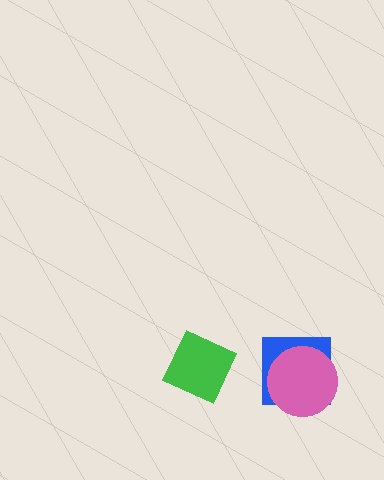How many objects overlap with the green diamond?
0 objects overlap with the green diamond.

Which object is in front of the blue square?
The pink circle is in front of the blue square.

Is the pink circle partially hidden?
No, no other shape covers it.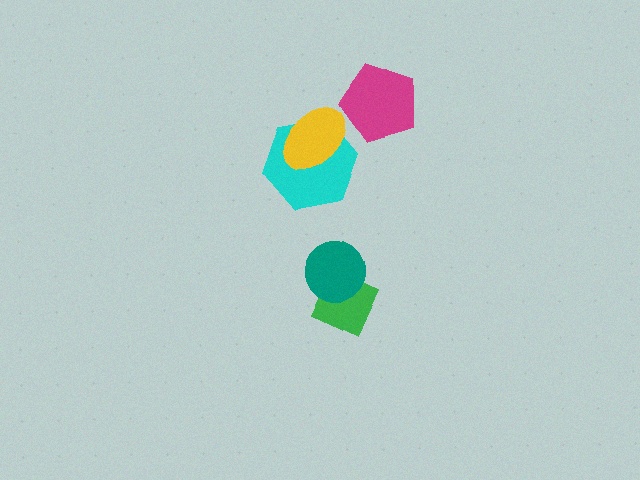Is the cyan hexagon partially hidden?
Yes, it is partially covered by another shape.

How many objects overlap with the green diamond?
1 object overlaps with the green diamond.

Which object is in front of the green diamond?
The teal circle is in front of the green diamond.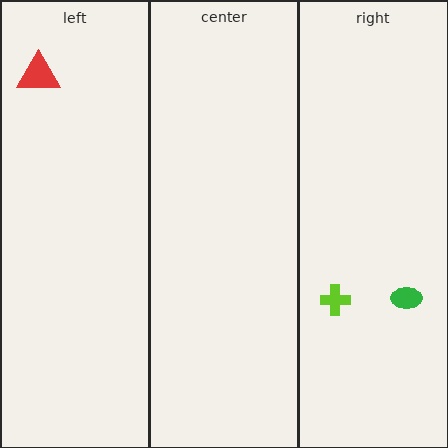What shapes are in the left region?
The red triangle.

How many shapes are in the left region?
1.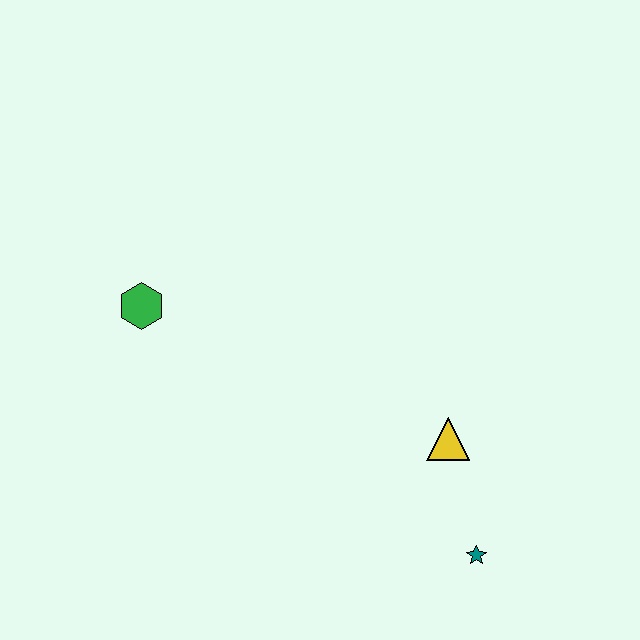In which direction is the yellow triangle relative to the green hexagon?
The yellow triangle is to the right of the green hexagon.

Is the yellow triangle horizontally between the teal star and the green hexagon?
Yes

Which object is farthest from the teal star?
The green hexagon is farthest from the teal star.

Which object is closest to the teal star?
The yellow triangle is closest to the teal star.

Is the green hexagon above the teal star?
Yes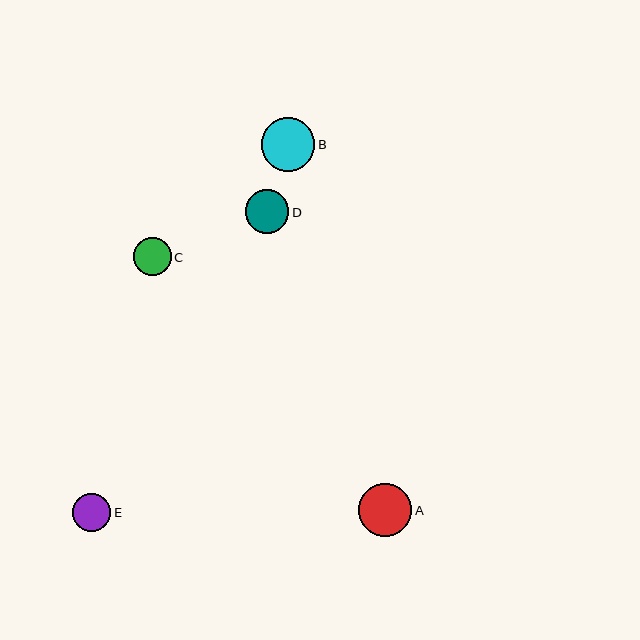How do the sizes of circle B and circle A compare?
Circle B and circle A are approximately the same size.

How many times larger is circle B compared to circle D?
Circle B is approximately 1.2 times the size of circle D.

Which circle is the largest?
Circle B is the largest with a size of approximately 53 pixels.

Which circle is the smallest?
Circle C is the smallest with a size of approximately 38 pixels.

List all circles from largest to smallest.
From largest to smallest: B, A, D, E, C.